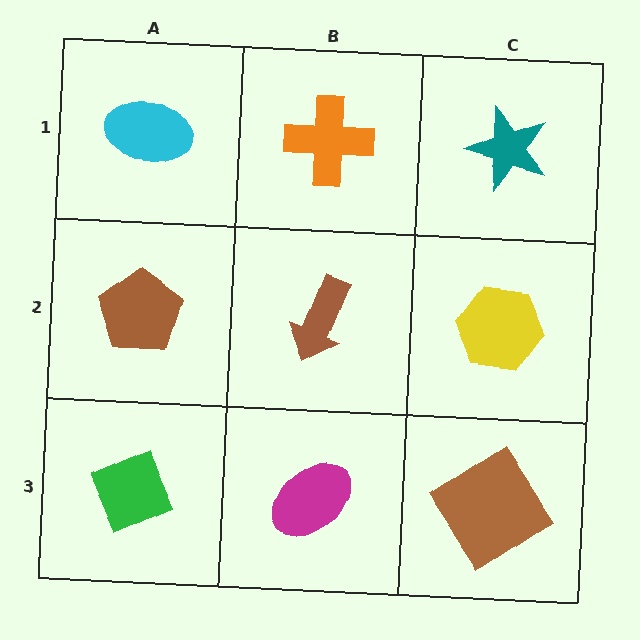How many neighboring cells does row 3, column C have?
2.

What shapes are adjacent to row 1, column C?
A yellow hexagon (row 2, column C), an orange cross (row 1, column B).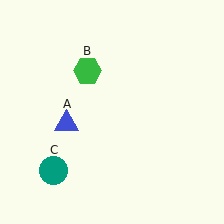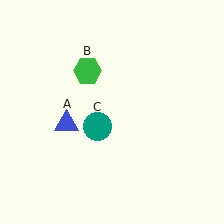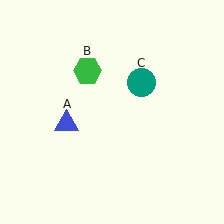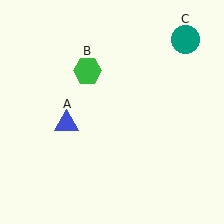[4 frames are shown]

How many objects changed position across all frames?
1 object changed position: teal circle (object C).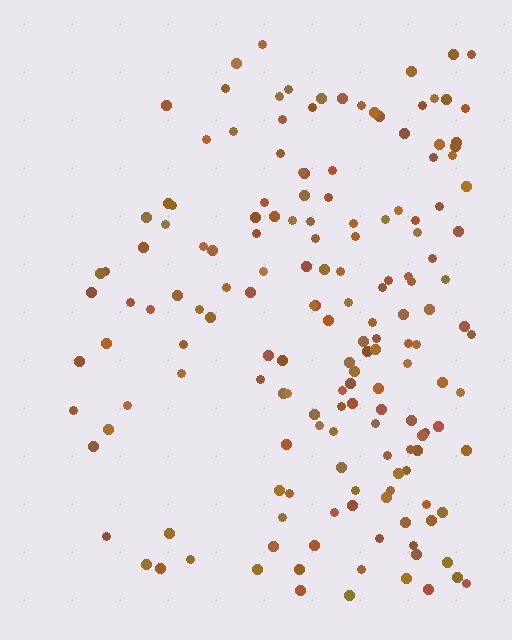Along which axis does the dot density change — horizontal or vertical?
Horizontal.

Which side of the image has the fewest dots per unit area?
The left.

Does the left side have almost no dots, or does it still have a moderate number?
Still a moderate number, just noticeably fewer than the right.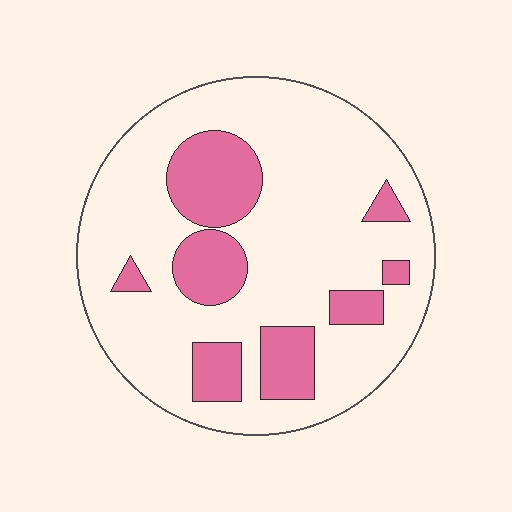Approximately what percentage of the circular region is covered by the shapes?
Approximately 25%.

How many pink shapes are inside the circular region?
8.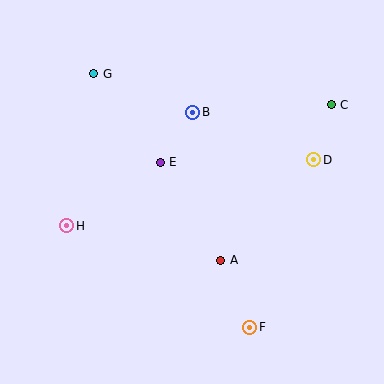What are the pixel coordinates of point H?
Point H is at (67, 226).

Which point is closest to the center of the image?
Point E at (160, 162) is closest to the center.